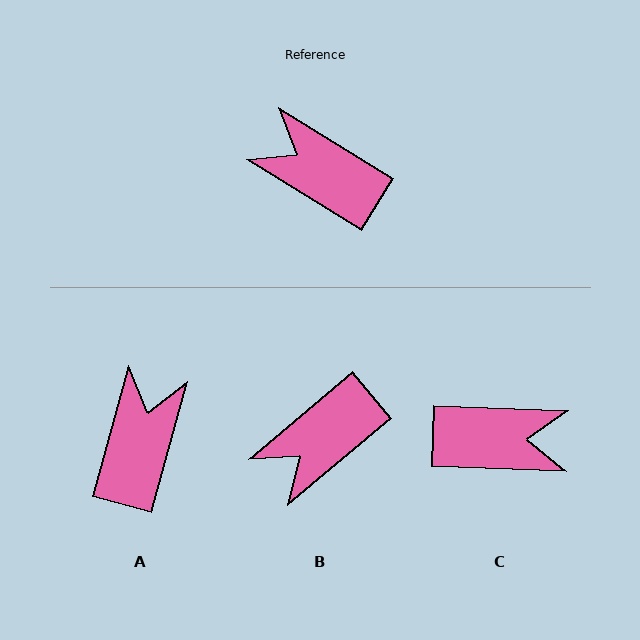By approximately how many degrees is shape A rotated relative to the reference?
Approximately 73 degrees clockwise.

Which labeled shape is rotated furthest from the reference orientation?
C, about 151 degrees away.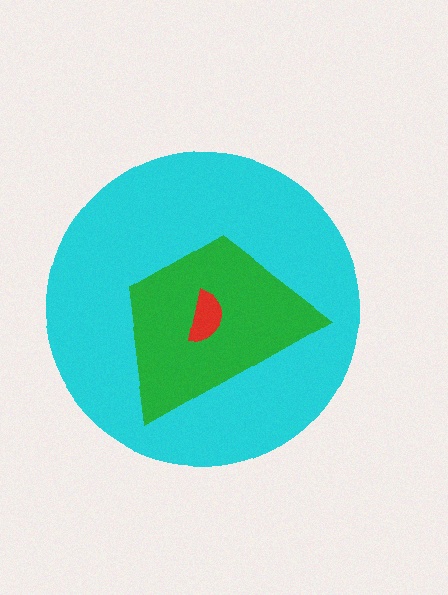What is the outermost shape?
The cyan circle.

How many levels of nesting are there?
3.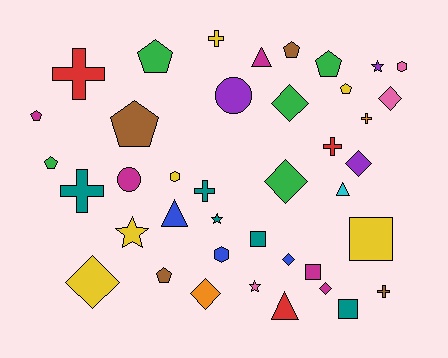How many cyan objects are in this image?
There is 1 cyan object.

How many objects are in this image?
There are 40 objects.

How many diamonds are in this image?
There are 8 diamonds.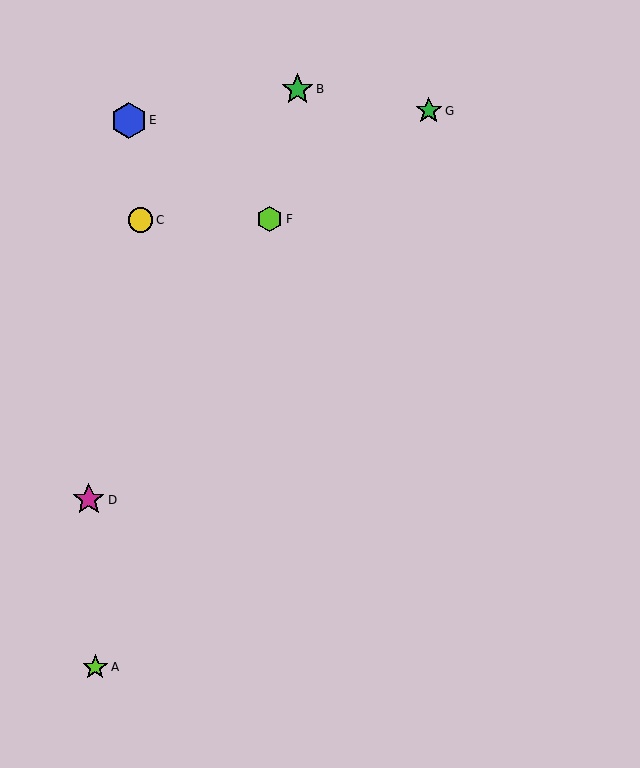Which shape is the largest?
The blue hexagon (labeled E) is the largest.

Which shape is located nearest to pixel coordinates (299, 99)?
The green star (labeled B) at (297, 89) is nearest to that location.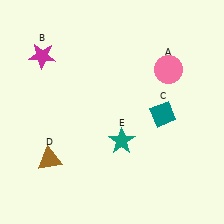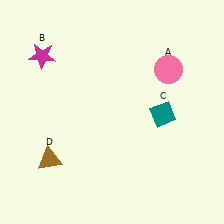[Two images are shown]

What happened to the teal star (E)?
The teal star (E) was removed in Image 2. It was in the bottom-right area of Image 1.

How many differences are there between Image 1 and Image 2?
There is 1 difference between the two images.